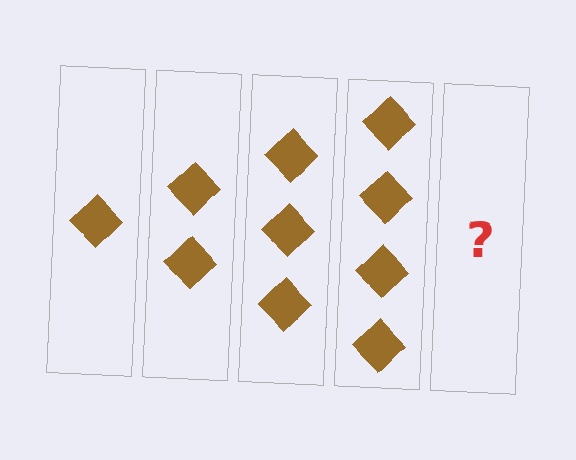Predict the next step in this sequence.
The next step is 5 diamonds.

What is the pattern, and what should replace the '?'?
The pattern is that each step adds one more diamond. The '?' should be 5 diamonds.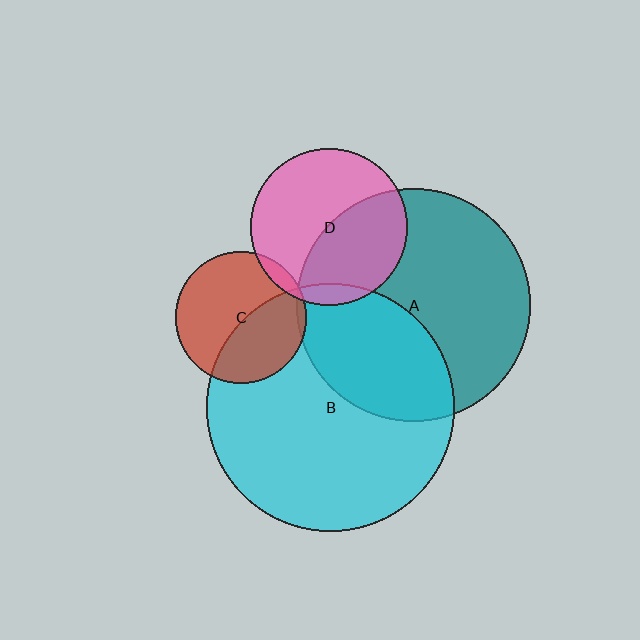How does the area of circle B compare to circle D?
Approximately 2.5 times.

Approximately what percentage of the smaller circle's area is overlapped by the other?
Approximately 5%.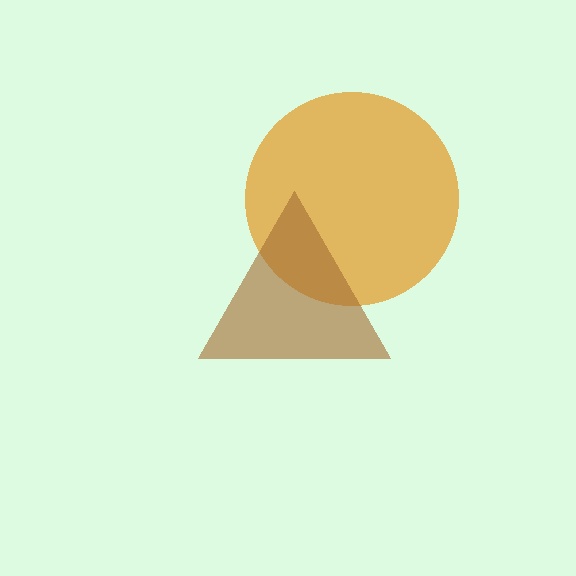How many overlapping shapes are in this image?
There are 2 overlapping shapes in the image.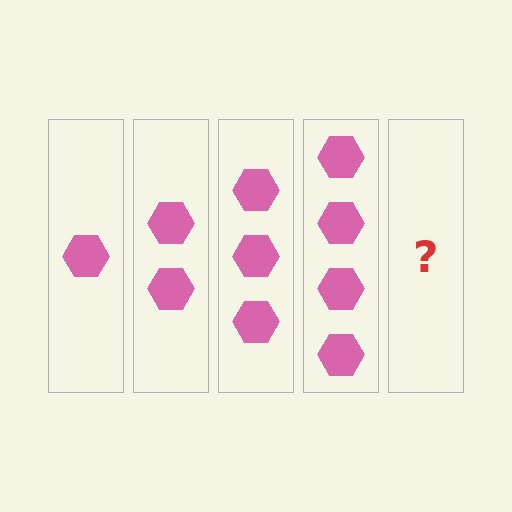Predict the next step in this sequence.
The next step is 5 hexagons.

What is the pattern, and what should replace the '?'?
The pattern is that each step adds one more hexagon. The '?' should be 5 hexagons.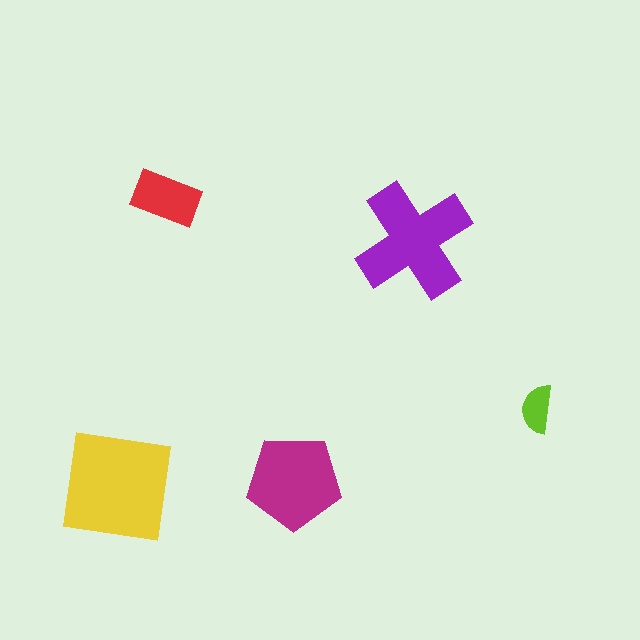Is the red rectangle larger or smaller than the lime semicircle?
Larger.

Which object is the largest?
The yellow square.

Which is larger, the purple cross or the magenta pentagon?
The purple cross.